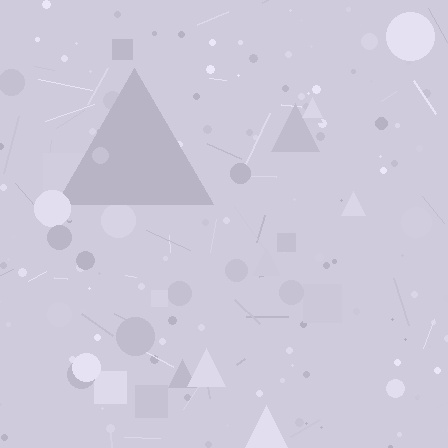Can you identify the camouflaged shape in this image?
The camouflaged shape is a triangle.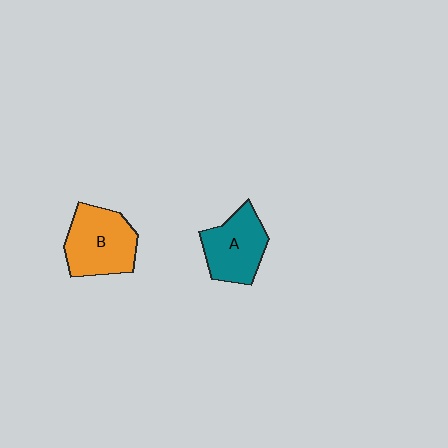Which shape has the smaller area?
Shape A (teal).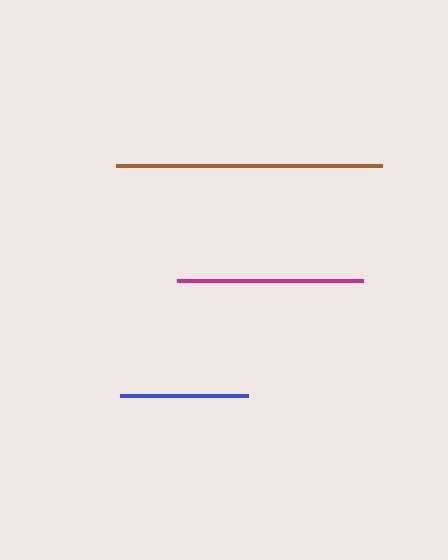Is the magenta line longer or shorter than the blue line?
The magenta line is longer than the blue line.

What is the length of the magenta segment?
The magenta segment is approximately 186 pixels long.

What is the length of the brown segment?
The brown segment is approximately 266 pixels long.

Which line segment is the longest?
The brown line is the longest at approximately 266 pixels.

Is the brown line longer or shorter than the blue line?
The brown line is longer than the blue line.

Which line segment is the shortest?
The blue line is the shortest at approximately 128 pixels.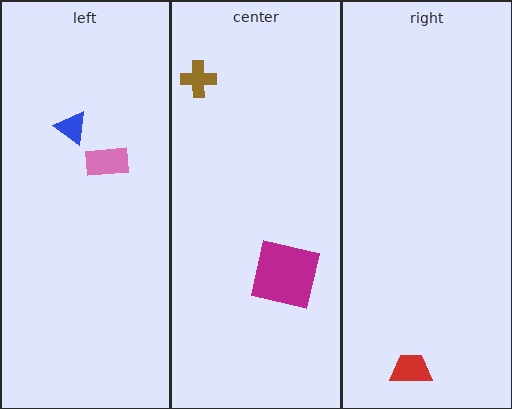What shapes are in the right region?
The red trapezoid.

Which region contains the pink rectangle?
The left region.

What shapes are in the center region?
The magenta square, the brown cross.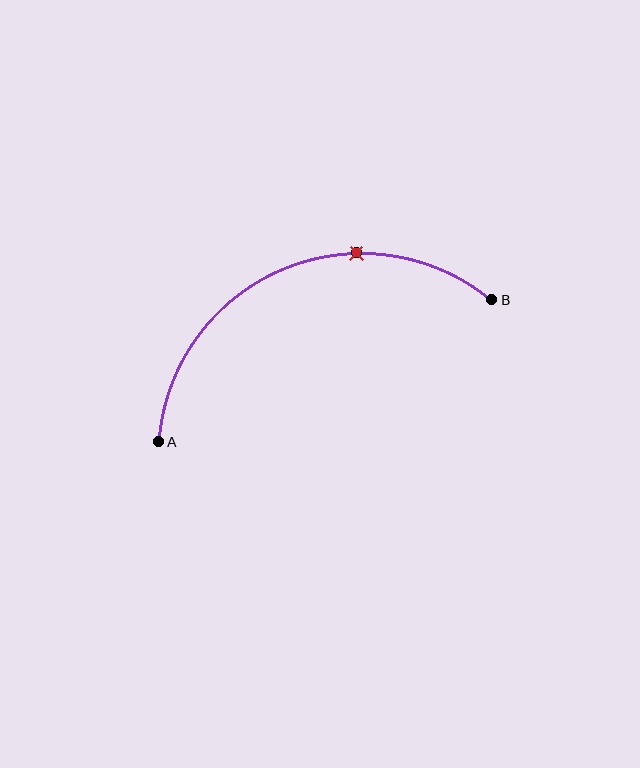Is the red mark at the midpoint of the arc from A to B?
No. The red mark lies on the arc but is closer to endpoint B. The arc midpoint would be at the point on the curve equidistant along the arc from both A and B.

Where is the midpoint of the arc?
The arc midpoint is the point on the curve farthest from the straight line joining A and B. It sits above that line.